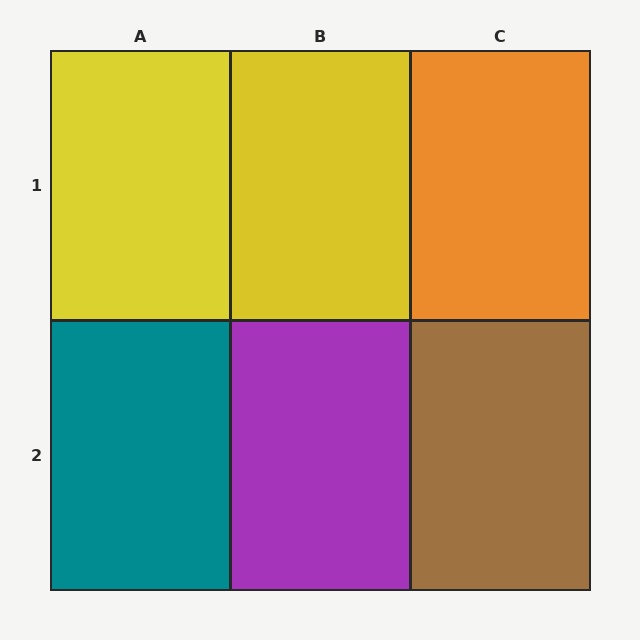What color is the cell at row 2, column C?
Brown.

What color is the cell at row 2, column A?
Teal.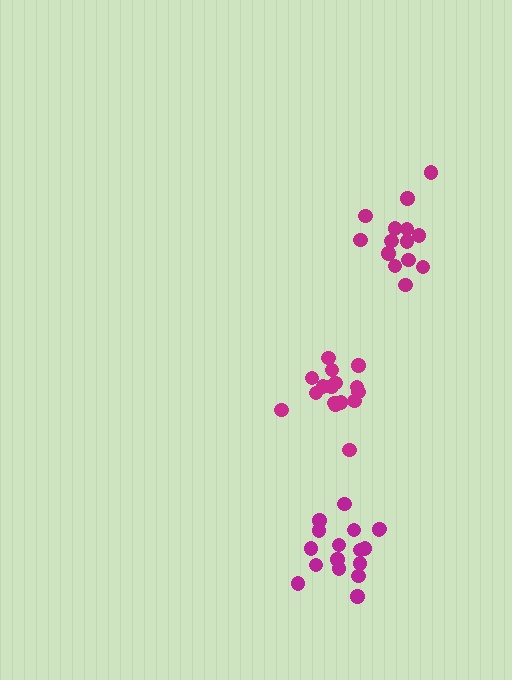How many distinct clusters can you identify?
There are 3 distinct clusters.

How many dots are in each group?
Group 1: 16 dots, Group 2: 17 dots, Group 3: 14 dots (47 total).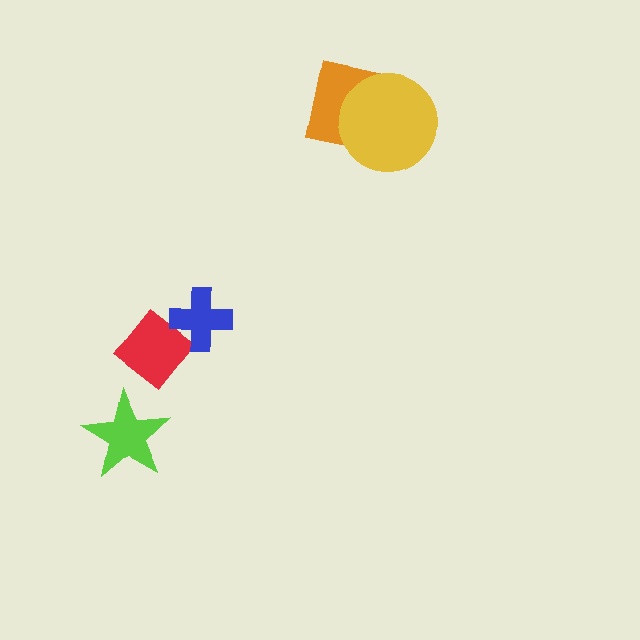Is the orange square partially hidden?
Yes, it is partially covered by another shape.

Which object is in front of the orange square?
The yellow circle is in front of the orange square.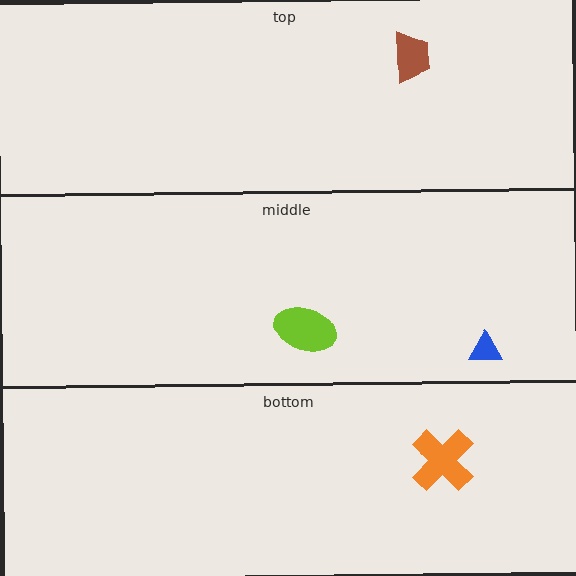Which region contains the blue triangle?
The middle region.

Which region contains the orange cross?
The bottom region.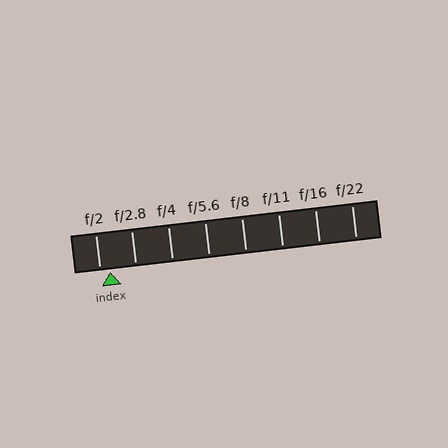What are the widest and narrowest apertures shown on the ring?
The widest aperture shown is f/2 and the narrowest is f/22.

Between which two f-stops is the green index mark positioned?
The index mark is between f/2 and f/2.8.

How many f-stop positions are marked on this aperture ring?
There are 8 f-stop positions marked.